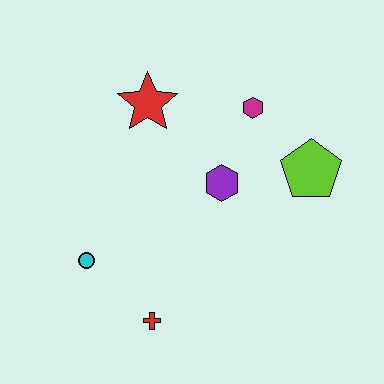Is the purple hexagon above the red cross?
Yes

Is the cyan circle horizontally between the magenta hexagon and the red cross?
No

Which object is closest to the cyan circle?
The red cross is closest to the cyan circle.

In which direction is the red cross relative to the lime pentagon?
The red cross is to the left of the lime pentagon.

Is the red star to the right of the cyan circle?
Yes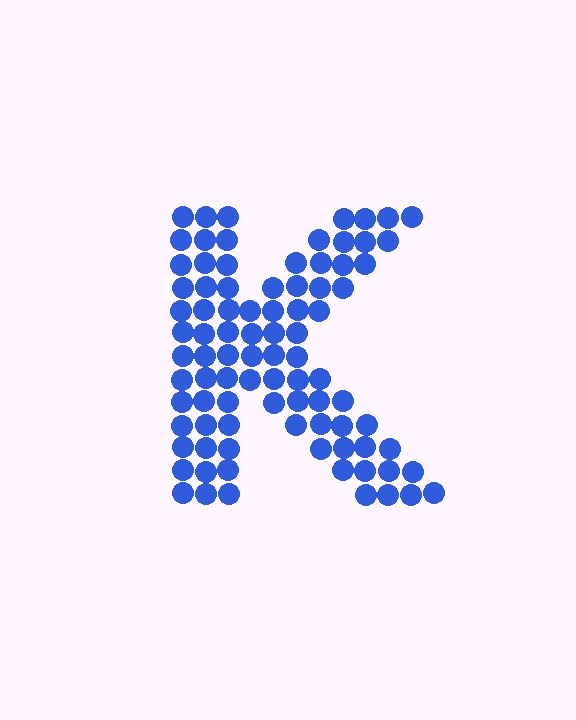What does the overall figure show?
The overall figure shows the letter K.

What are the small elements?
The small elements are circles.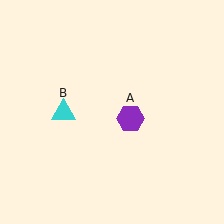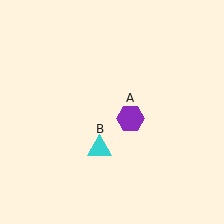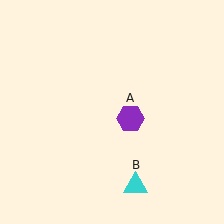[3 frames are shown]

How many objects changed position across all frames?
1 object changed position: cyan triangle (object B).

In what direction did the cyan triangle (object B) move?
The cyan triangle (object B) moved down and to the right.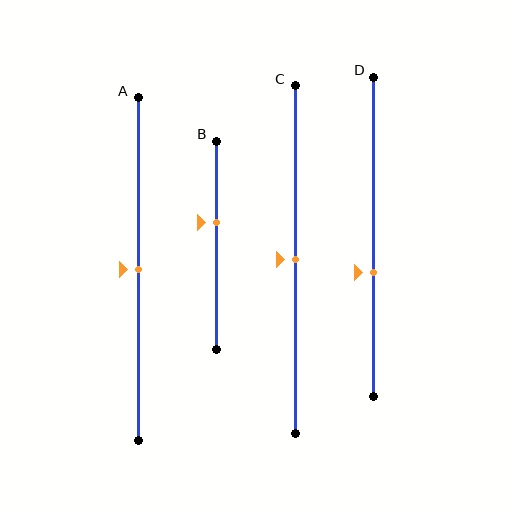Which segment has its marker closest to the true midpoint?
Segment A has its marker closest to the true midpoint.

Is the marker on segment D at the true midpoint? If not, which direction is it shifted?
No, the marker on segment D is shifted downward by about 11% of the segment length.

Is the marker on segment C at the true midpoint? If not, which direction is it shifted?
Yes, the marker on segment C is at the true midpoint.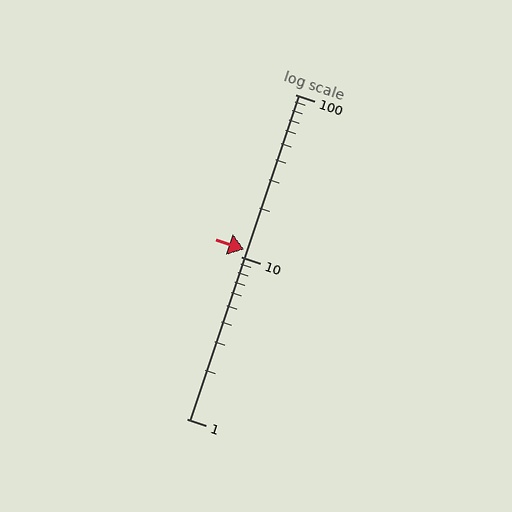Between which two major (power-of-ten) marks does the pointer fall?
The pointer is between 10 and 100.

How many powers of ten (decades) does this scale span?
The scale spans 2 decades, from 1 to 100.